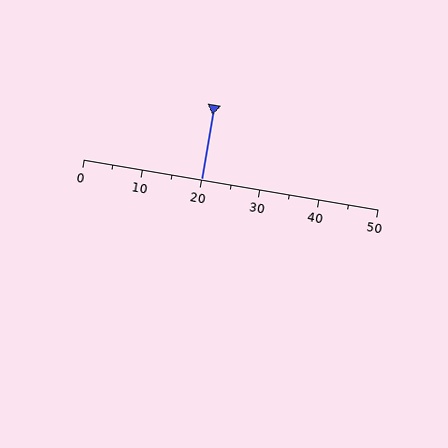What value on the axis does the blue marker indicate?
The marker indicates approximately 20.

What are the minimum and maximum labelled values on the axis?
The axis runs from 0 to 50.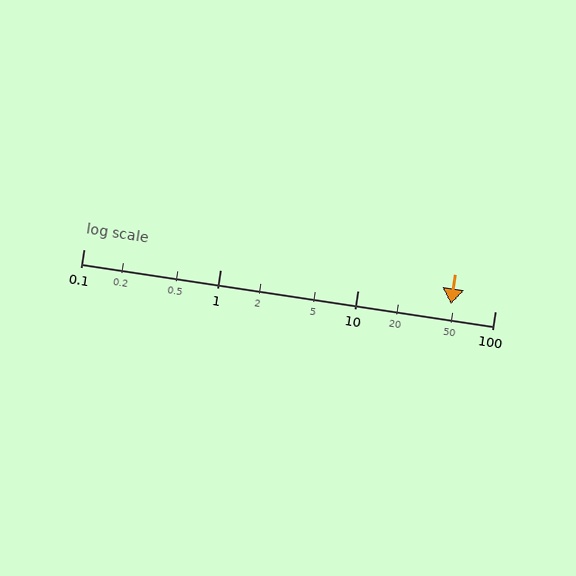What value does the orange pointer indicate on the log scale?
The pointer indicates approximately 48.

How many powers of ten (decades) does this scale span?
The scale spans 3 decades, from 0.1 to 100.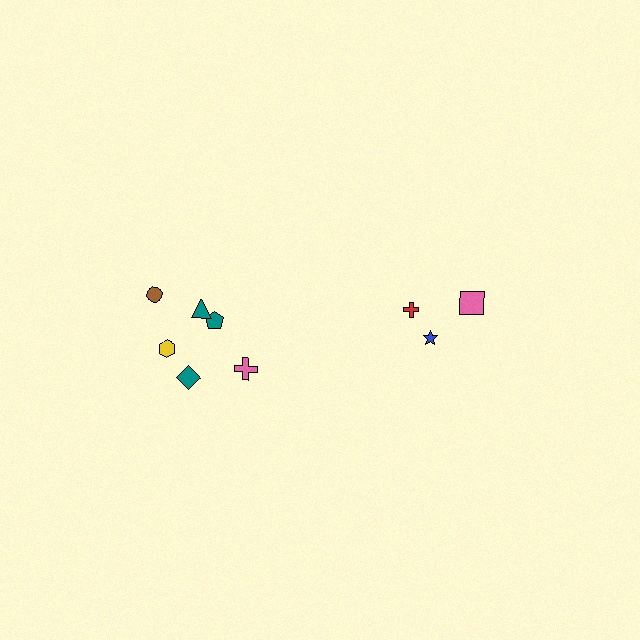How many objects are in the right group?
There are 3 objects.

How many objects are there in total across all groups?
There are 9 objects.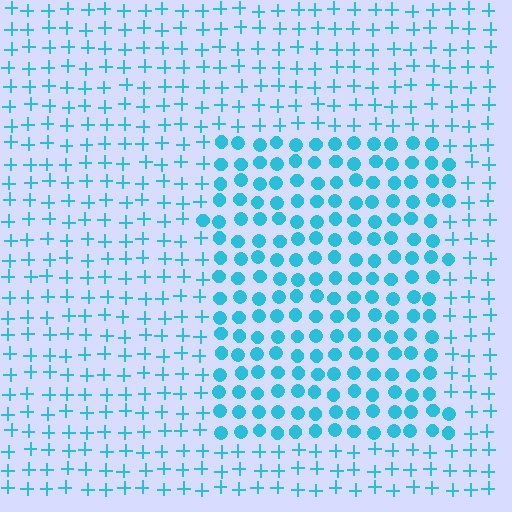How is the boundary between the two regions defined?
The boundary is defined by a change in element shape: circles inside vs. plus signs outside. All elements share the same color and spacing.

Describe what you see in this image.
The image is filled with small cyan elements arranged in a uniform grid. A rectangle-shaped region contains circles, while the surrounding area contains plus signs. The boundary is defined purely by the change in element shape.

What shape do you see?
I see a rectangle.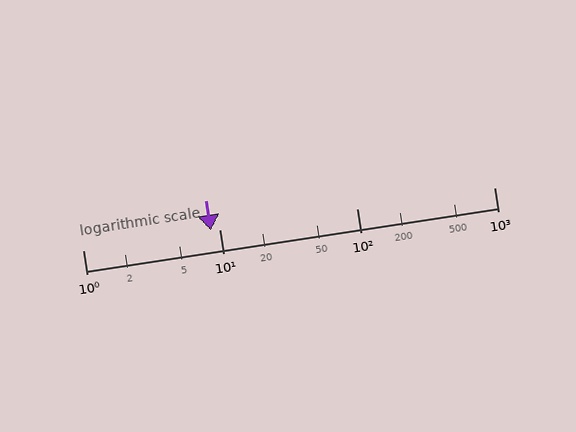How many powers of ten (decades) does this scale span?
The scale spans 3 decades, from 1 to 1000.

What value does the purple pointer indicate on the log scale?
The pointer indicates approximately 8.6.